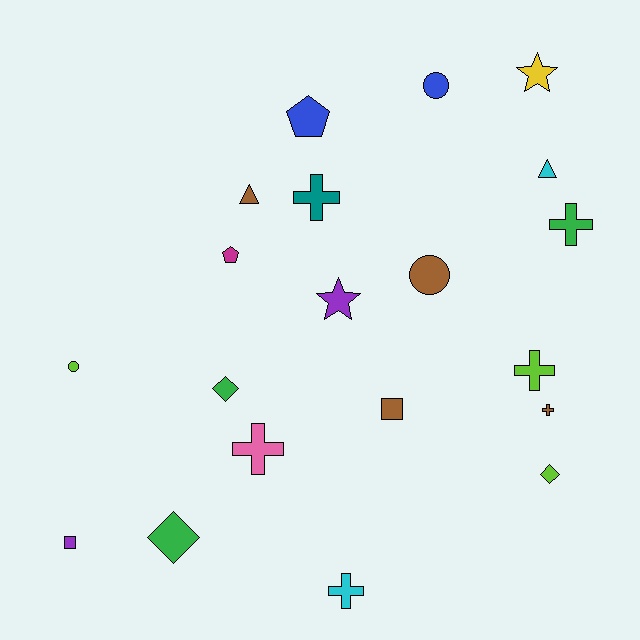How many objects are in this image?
There are 20 objects.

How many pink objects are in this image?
There is 1 pink object.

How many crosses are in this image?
There are 6 crosses.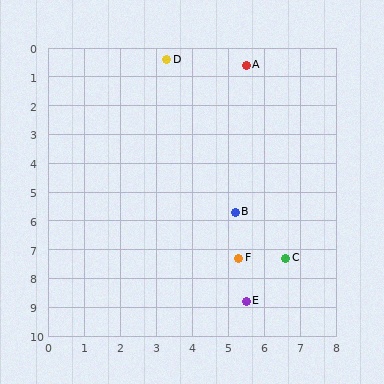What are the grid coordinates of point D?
Point D is at approximately (3.3, 0.4).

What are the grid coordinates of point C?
Point C is at approximately (6.6, 7.3).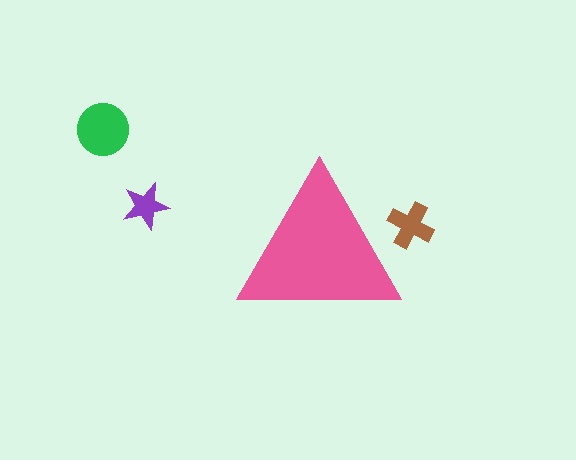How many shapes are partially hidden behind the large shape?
1 shape is partially hidden.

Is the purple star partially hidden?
No, the purple star is fully visible.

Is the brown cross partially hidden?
Yes, the brown cross is partially hidden behind the pink triangle.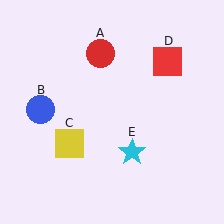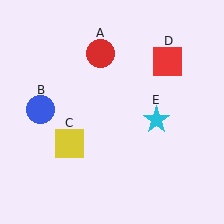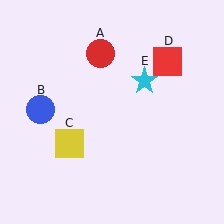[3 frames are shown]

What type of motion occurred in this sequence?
The cyan star (object E) rotated counterclockwise around the center of the scene.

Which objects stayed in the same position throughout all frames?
Red circle (object A) and blue circle (object B) and yellow square (object C) and red square (object D) remained stationary.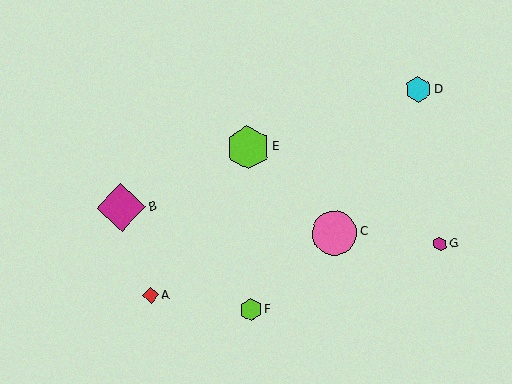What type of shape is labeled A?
Shape A is a red diamond.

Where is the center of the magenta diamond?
The center of the magenta diamond is at (121, 208).